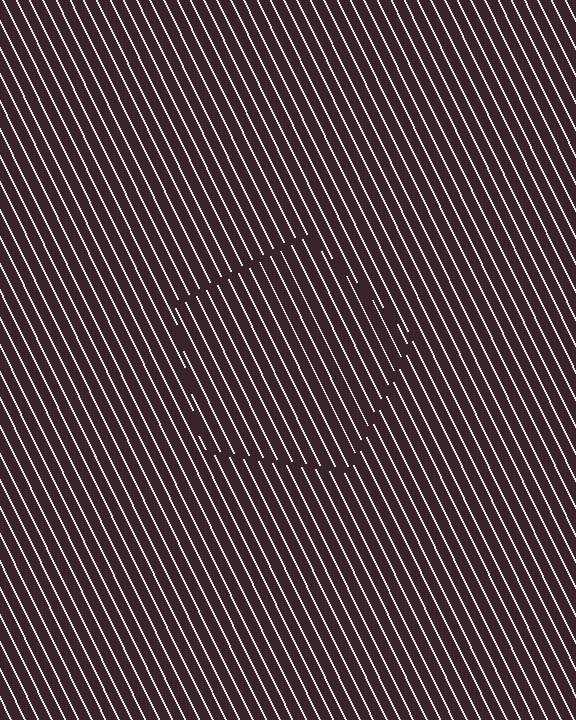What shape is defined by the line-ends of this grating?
An illusory pentagon. The interior of the shape contains the same grating, shifted by half a period — the contour is defined by the phase discontinuity where line-ends from the inner and outer gratings abut.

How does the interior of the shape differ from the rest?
The interior of the shape contains the same grating, shifted by half a period — the contour is defined by the phase discontinuity where line-ends from the inner and outer gratings abut.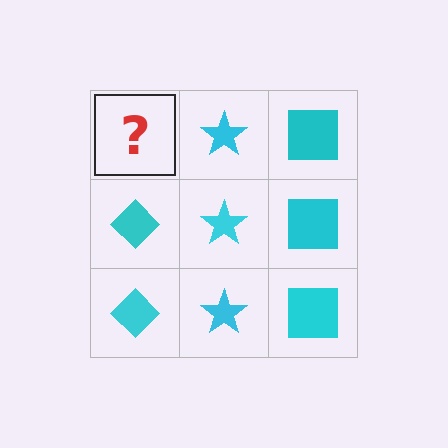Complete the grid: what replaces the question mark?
The question mark should be replaced with a cyan diamond.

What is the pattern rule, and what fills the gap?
The rule is that each column has a consistent shape. The gap should be filled with a cyan diamond.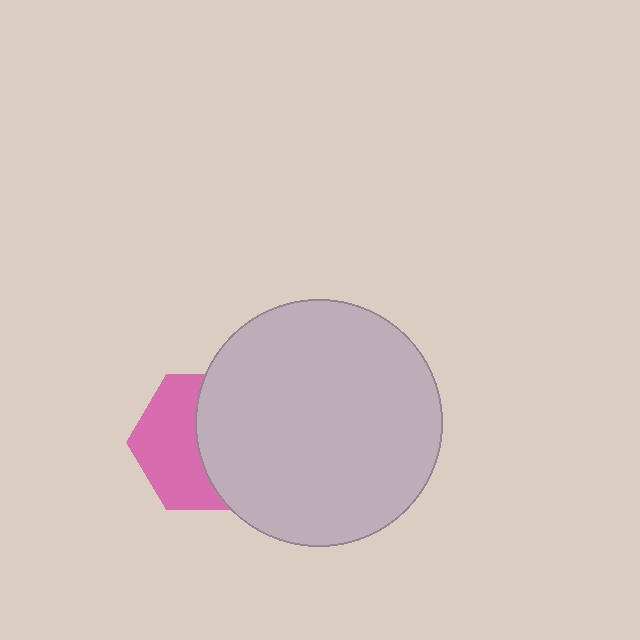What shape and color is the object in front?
The object in front is a light gray circle.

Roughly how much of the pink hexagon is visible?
About half of it is visible (roughly 48%).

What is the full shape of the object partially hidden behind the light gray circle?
The partially hidden object is a pink hexagon.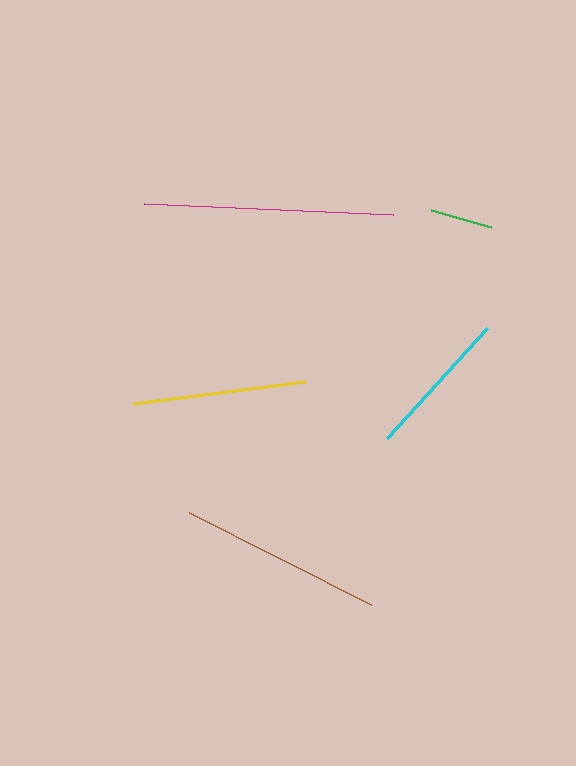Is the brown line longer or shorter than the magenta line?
The magenta line is longer than the brown line.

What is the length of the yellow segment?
The yellow segment is approximately 174 pixels long.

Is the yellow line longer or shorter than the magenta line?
The magenta line is longer than the yellow line.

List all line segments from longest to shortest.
From longest to shortest: magenta, brown, yellow, cyan, green.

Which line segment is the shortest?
The green line is the shortest at approximately 62 pixels.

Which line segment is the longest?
The magenta line is the longest at approximately 249 pixels.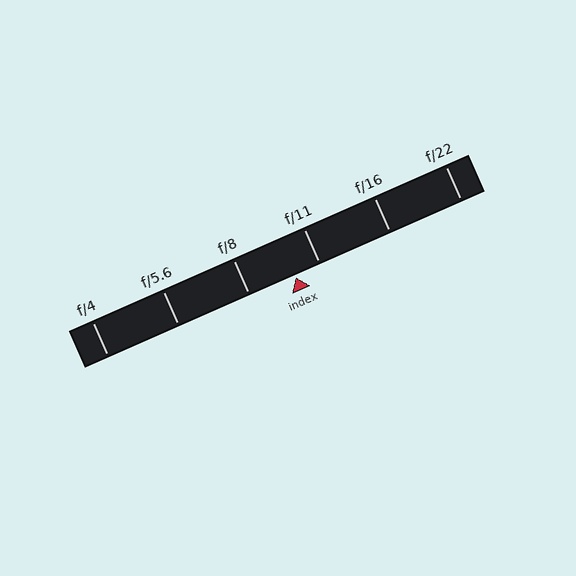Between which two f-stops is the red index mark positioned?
The index mark is between f/8 and f/11.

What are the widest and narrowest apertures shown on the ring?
The widest aperture shown is f/4 and the narrowest is f/22.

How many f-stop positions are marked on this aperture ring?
There are 6 f-stop positions marked.